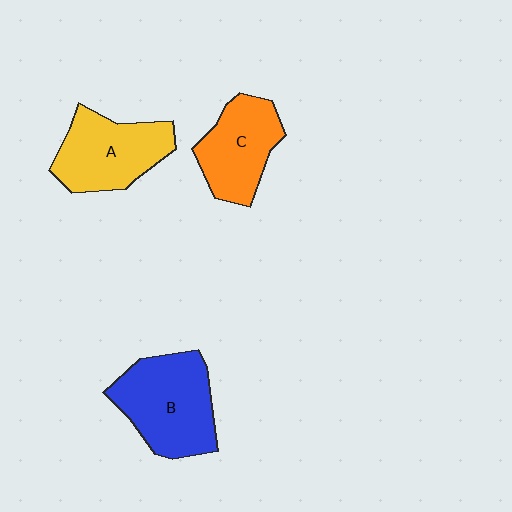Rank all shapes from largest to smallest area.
From largest to smallest: B (blue), A (yellow), C (orange).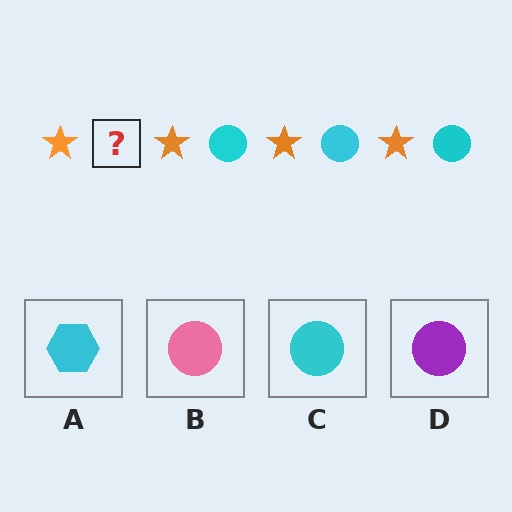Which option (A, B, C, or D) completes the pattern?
C.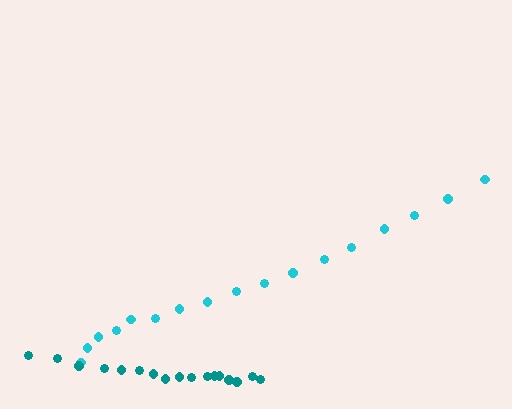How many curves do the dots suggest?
There are 2 distinct paths.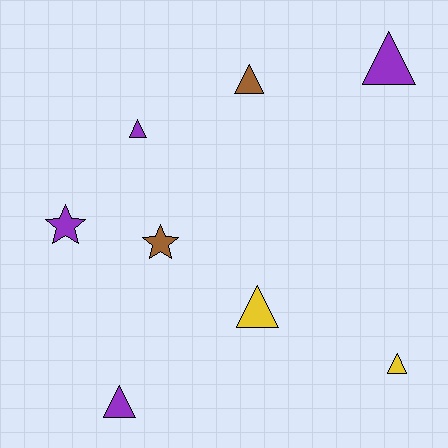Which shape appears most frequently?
Triangle, with 6 objects.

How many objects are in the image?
There are 8 objects.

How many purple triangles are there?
There are 3 purple triangles.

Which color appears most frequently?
Purple, with 4 objects.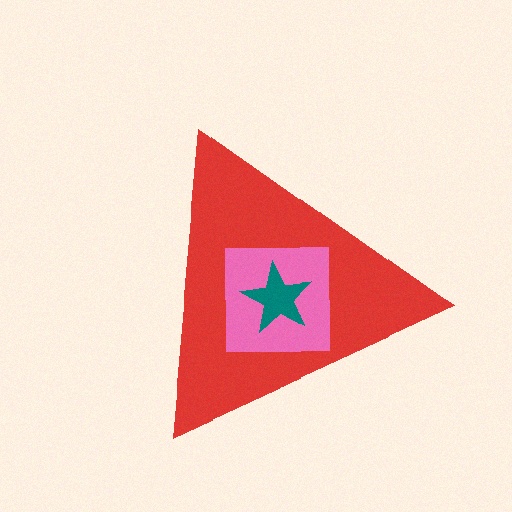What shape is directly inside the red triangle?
The pink square.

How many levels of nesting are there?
3.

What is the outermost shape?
The red triangle.